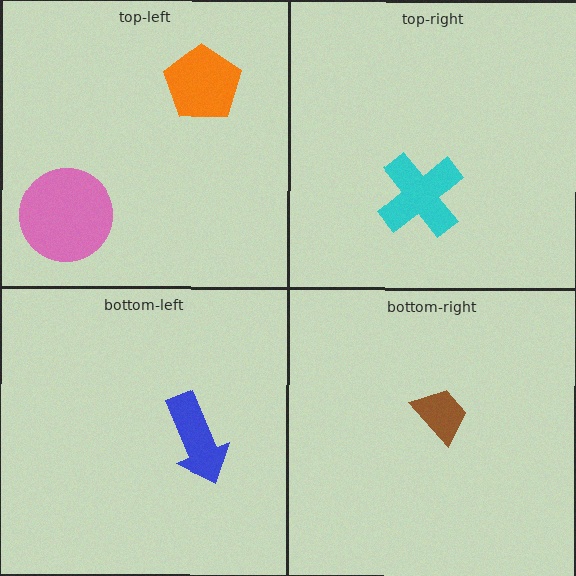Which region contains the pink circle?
The top-left region.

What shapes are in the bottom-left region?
The blue arrow.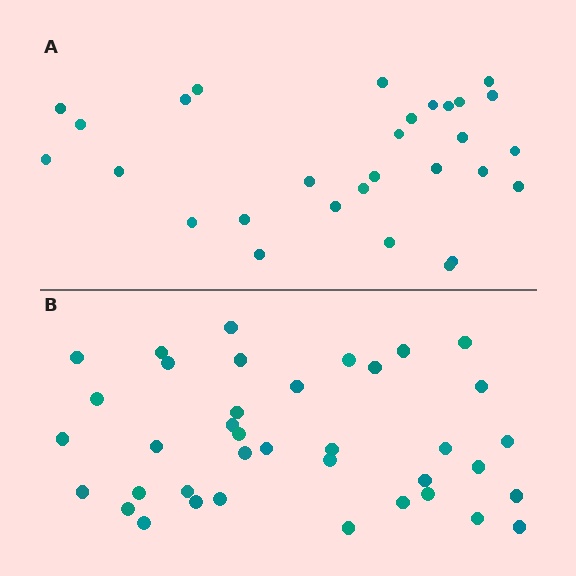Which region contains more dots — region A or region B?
Region B (the bottom region) has more dots.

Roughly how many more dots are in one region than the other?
Region B has roughly 8 or so more dots than region A.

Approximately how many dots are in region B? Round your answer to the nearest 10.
About 40 dots. (The exact count is 38, which rounds to 40.)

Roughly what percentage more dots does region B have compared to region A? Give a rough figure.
About 30% more.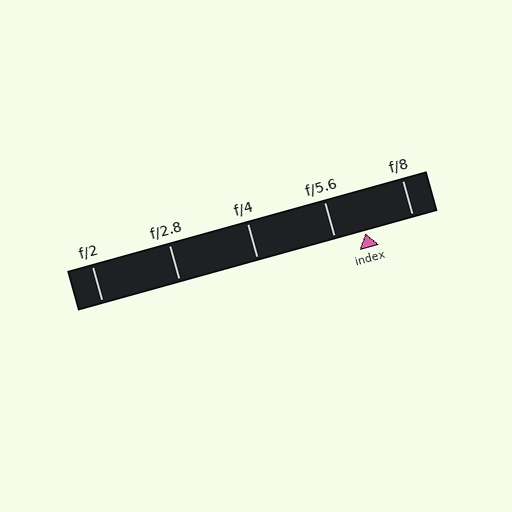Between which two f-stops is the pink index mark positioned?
The index mark is between f/5.6 and f/8.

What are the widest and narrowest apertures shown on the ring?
The widest aperture shown is f/2 and the narrowest is f/8.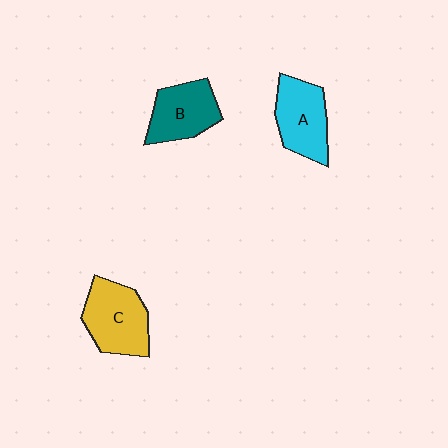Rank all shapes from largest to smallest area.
From largest to smallest: C (yellow), A (cyan), B (teal).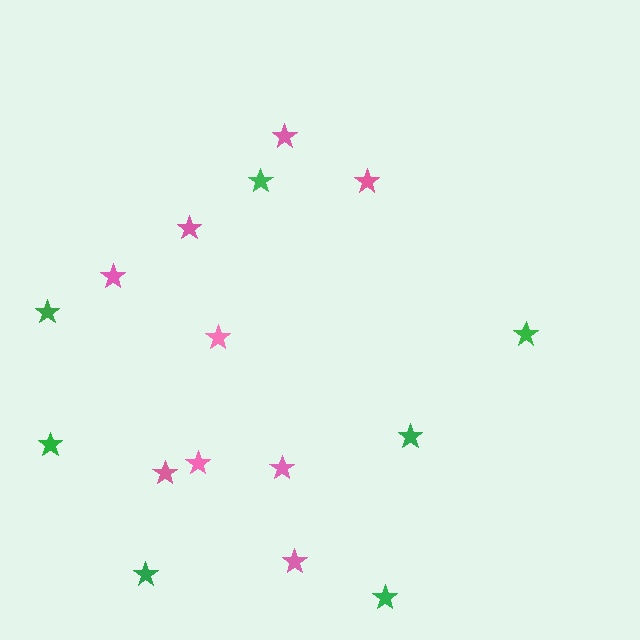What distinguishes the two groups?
There are 2 groups: one group of green stars (7) and one group of pink stars (9).